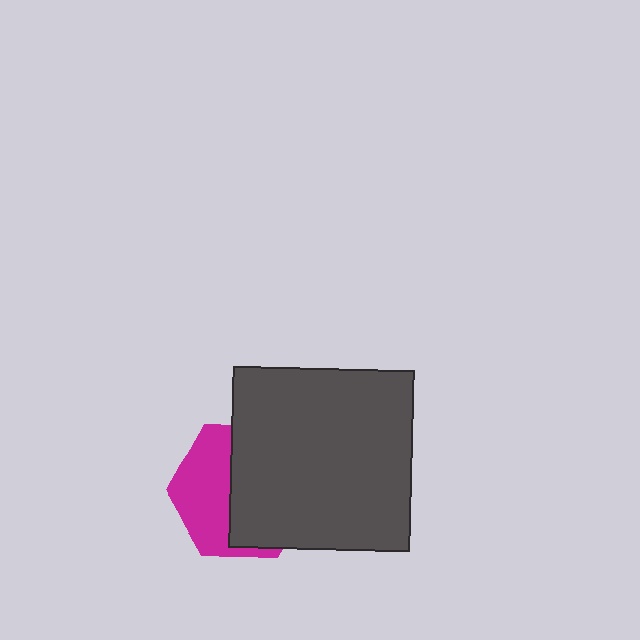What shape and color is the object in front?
The object in front is a dark gray square.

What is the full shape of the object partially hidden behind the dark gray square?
The partially hidden object is a magenta hexagon.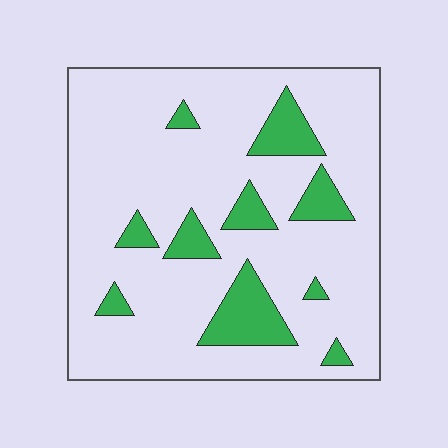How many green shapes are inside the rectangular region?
10.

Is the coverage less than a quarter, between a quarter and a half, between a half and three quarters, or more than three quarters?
Less than a quarter.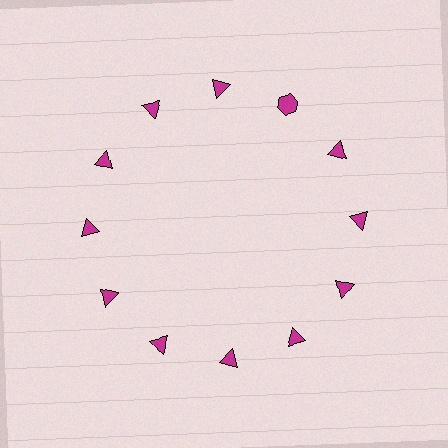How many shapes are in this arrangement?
There are 12 shapes arranged in a ring pattern.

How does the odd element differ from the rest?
It has a different shape: hexagon instead of triangle.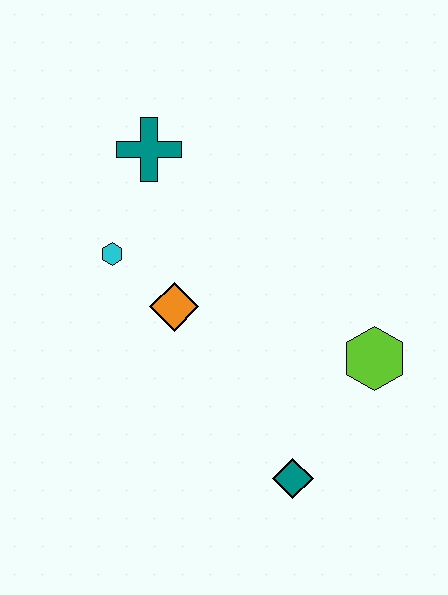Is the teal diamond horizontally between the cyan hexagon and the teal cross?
No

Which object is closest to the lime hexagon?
The teal diamond is closest to the lime hexagon.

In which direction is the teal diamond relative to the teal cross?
The teal diamond is below the teal cross.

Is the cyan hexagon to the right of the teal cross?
No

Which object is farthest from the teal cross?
The teal diamond is farthest from the teal cross.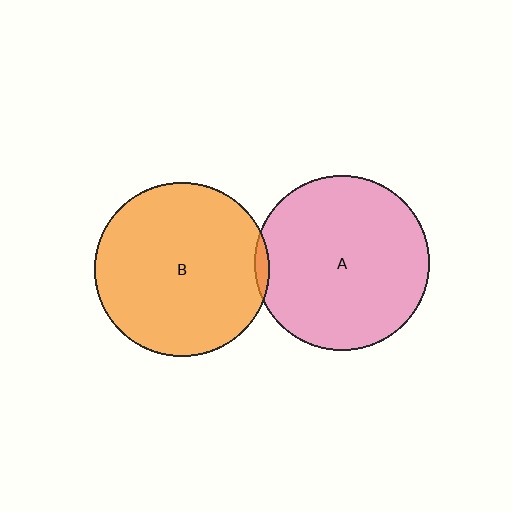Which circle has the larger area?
Circle A (pink).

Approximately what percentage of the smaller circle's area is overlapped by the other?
Approximately 5%.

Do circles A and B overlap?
Yes.